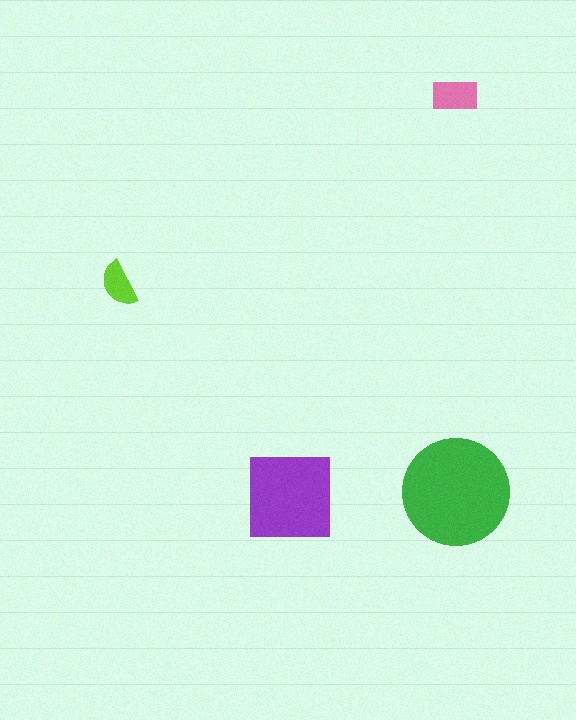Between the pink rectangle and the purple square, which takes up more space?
The purple square.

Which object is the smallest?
The lime semicircle.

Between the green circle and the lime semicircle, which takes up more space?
The green circle.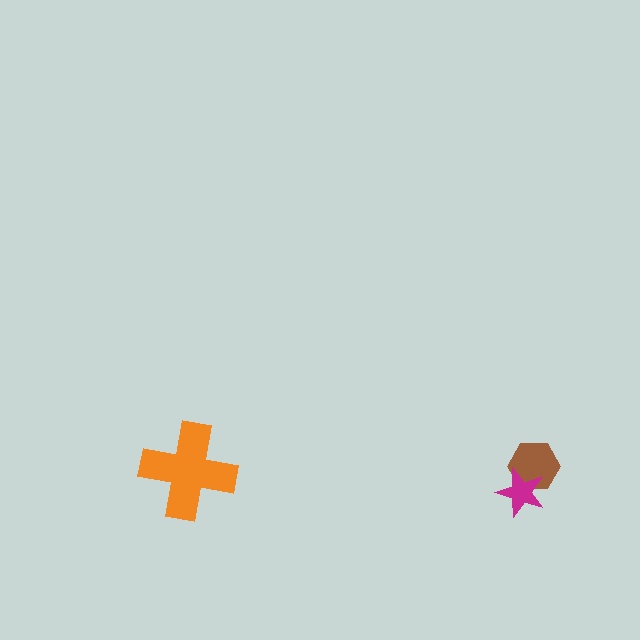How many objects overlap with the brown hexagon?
1 object overlaps with the brown hexagon.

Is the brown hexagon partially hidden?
Yes, it is partially covered by another shape.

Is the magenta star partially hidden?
No, no other shape covers it.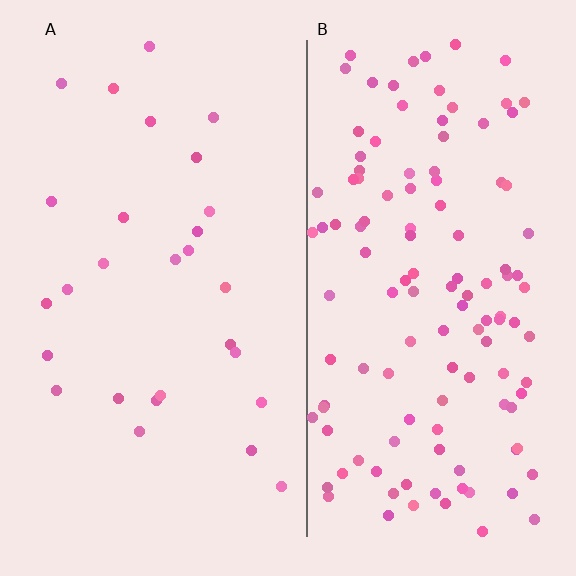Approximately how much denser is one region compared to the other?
Approximately 4.5× — region B over region A.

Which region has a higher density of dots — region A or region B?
B (the right).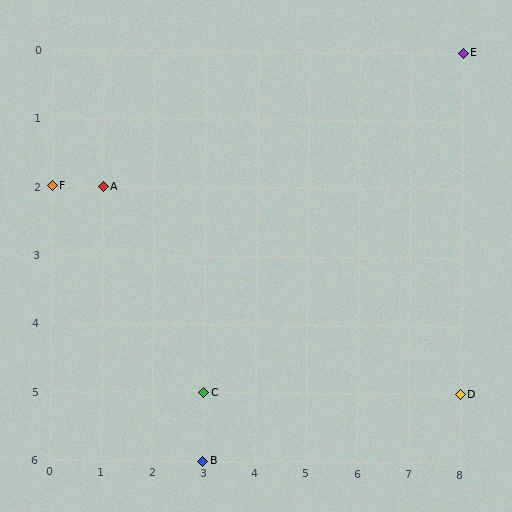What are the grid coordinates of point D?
Point D is at grid coordinates (8, 5).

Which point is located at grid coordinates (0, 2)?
Point F is at (0, 2).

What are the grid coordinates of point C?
Point C is at grid coordinates (3, 5).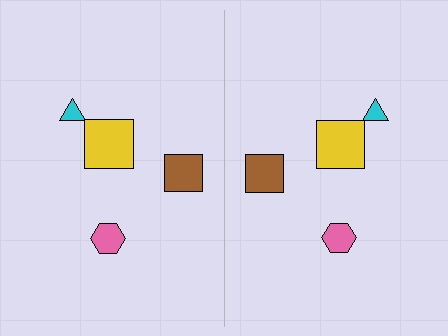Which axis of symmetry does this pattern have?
The pattern has a vertical axis of symmetry running through the center of the image.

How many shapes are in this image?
There are 8 shapes in this image.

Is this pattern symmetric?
Yes, this pattern has bilateral (reflection) symmetry.